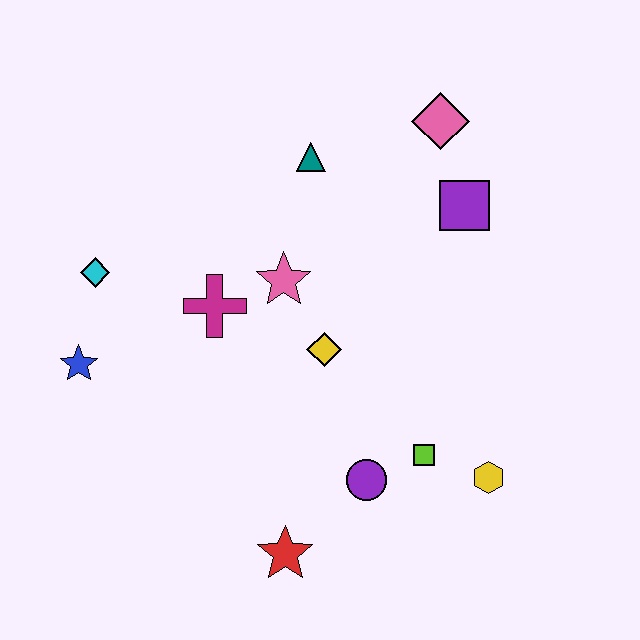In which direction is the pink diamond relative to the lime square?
The pink diamond is above the lime square.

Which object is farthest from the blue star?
The pink diamond is farthest from the blue star.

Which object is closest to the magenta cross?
The pink star is closest to the magenta cross.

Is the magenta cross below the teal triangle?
Yes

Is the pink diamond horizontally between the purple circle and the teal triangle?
No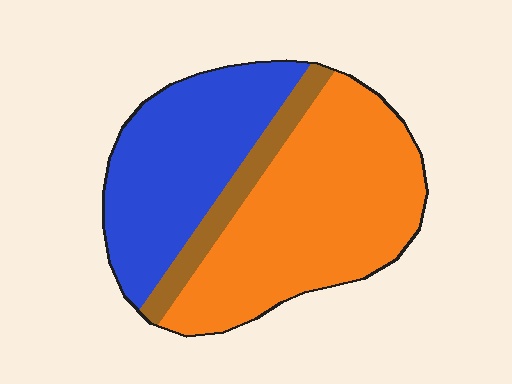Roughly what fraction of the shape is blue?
Blue takes up about three eighths (3/8) of the shape.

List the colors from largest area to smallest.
From largest to smallest: orange, blue, brown.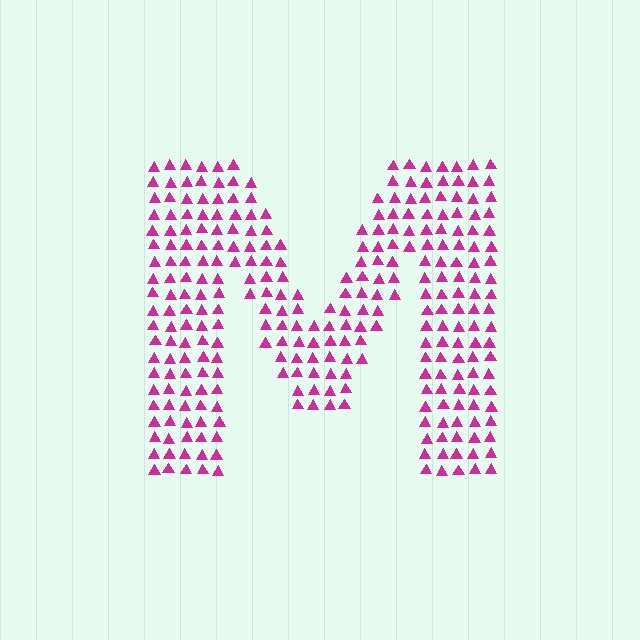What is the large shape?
The large shape is the letter M.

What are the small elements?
The small elements are triangles.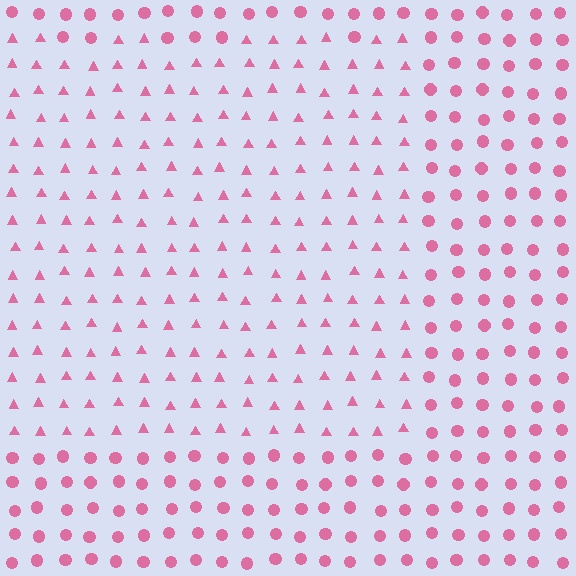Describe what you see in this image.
The image is filled with small pink elements arranged in a uniform grid. A rectangle-shaped region contains triangles, while the surrounding area contains circles. The boundary is defined purely by the change in element shape.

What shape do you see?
I see a rectangle.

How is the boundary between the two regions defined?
The boundary is defined by a change in element shape: triangles inside vs. circles outside. All elements share the same color and spacing.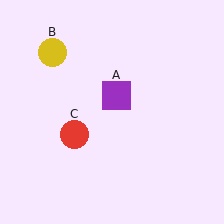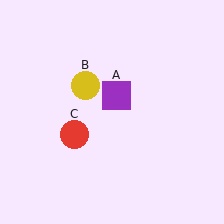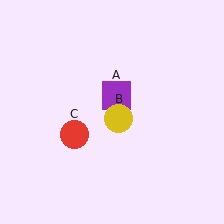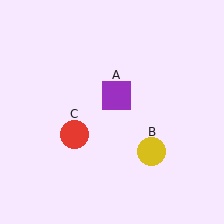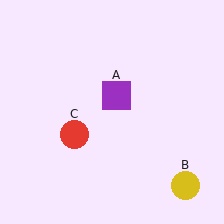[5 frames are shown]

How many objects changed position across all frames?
1 object changed position: yellow circle (object B).